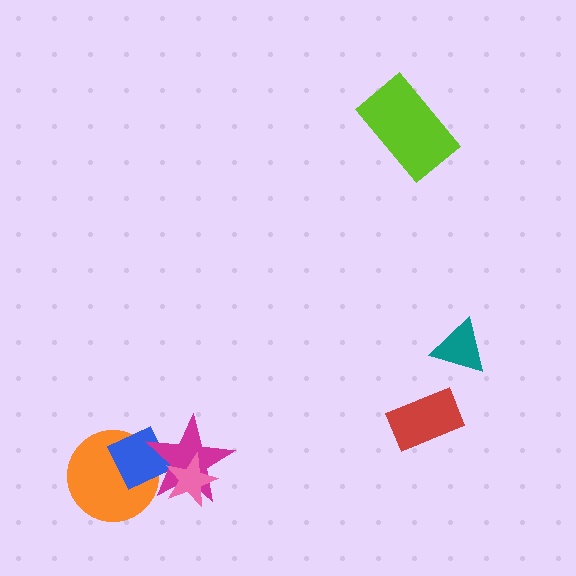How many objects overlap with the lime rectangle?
0 objects overlap with the lime rectangle.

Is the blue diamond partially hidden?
Yes, it is partially covered by another shape.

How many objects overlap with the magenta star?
3 objects overlap with the magenta star.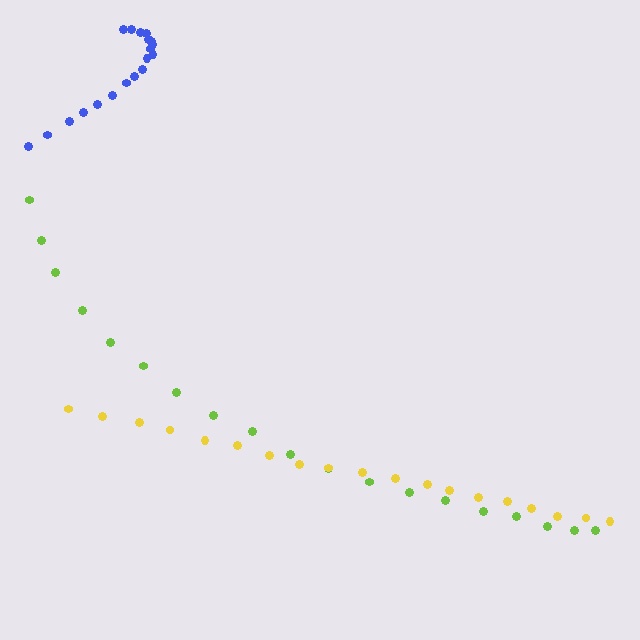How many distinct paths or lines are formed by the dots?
There are 3 distinct paths.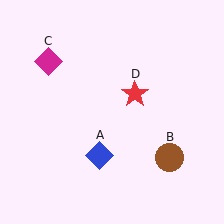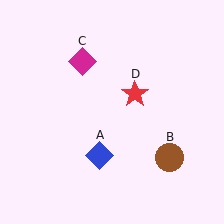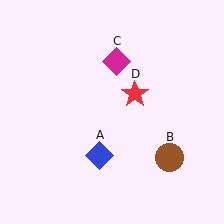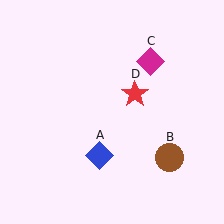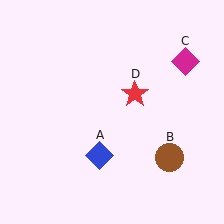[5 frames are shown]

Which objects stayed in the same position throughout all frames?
Blue diamond (object A) and brown circle (object B) and red star (object D) remained stationary.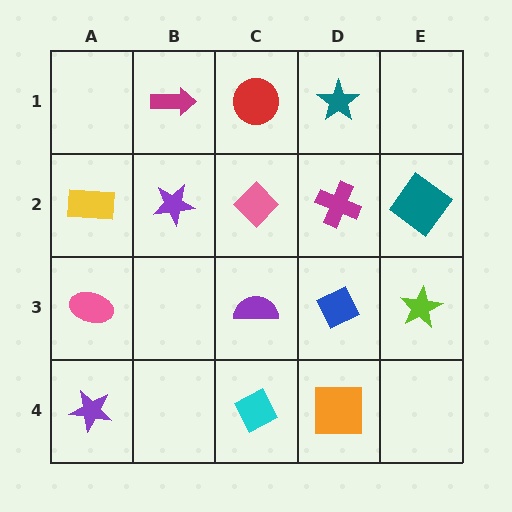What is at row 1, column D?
A teal star.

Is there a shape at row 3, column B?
No, that cell is empty.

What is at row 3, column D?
A blue diamond.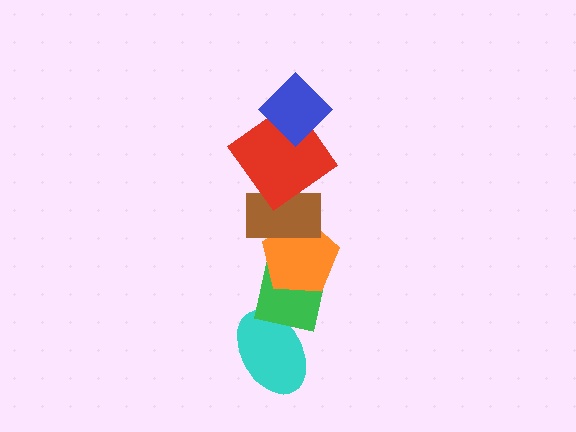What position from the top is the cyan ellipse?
The cyan ellipse is 6th from the top.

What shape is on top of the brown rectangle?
The red diamond is on top of the brown rectangle.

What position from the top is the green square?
The green square is 5th from the top.